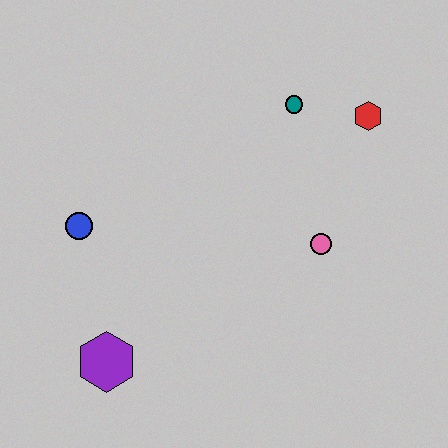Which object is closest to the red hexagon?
The teal circle is closest to the red hexagon.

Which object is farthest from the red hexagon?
The purple hexagon is farthest from the red hexagon.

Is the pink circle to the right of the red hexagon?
No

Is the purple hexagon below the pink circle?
Yes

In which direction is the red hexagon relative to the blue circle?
The red hexagon is to the right of the blue circle.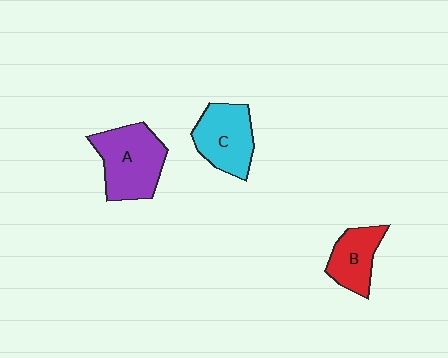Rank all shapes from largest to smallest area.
From largest to smallest: A (purple), C (cyan), B (red).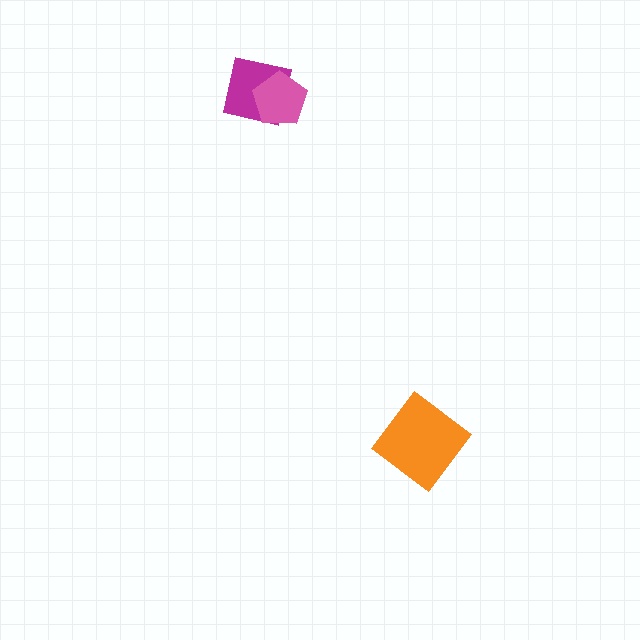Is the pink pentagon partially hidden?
No, no other shape covers it.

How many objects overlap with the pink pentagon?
1 object overlaps with the pink pentagon.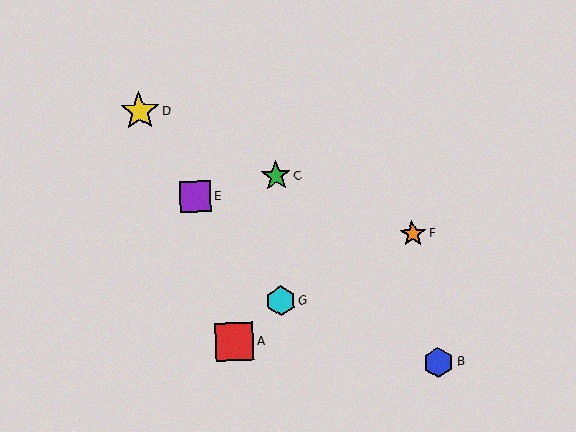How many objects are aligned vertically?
2 objects (C, G) are aligned vertically.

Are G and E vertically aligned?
No, G is at x≈281 and E is at x≈195.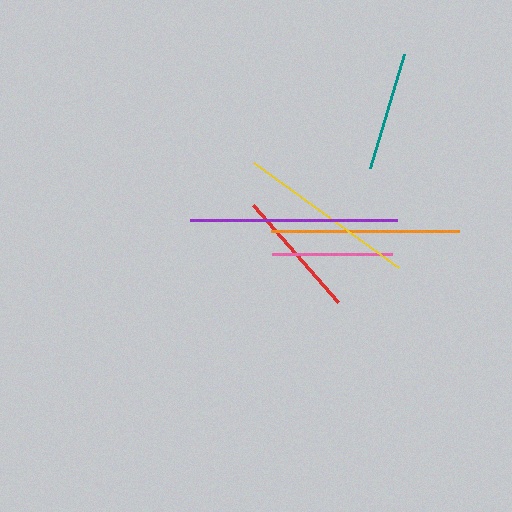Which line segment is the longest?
The purple line is the longest at approximately 207 pixels.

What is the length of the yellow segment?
The yellow segment is approximately 178 pixels long.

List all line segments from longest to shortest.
From longest to shortest: purple, orange, yellow, red, pink, teal.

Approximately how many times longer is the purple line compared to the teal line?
The purple line is approximately 1.8 times the length of the teal line.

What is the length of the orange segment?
The orange segment is approximately 188 pixels long.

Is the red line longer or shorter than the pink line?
The red line is longer than the pink line.